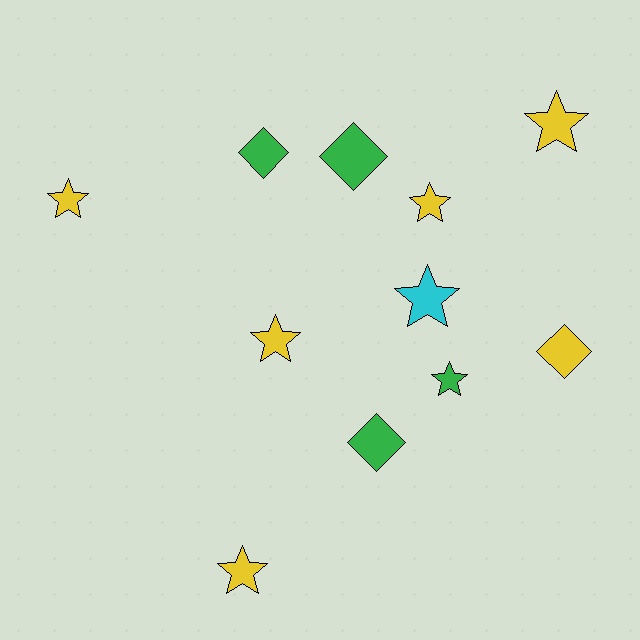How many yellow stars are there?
There are 5 yellow stars.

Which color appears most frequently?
Yellow, with 6 objects.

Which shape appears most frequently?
Star, with 7 objects.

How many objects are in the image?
There are 11 objects.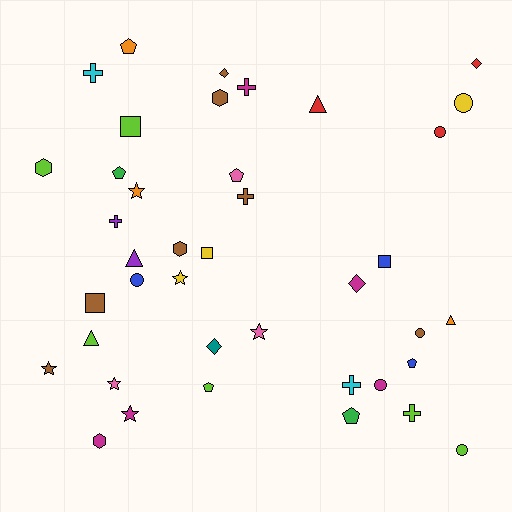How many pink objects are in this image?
There are 3 pink objects.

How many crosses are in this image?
There are 6 crosses.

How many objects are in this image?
There are 40 objects.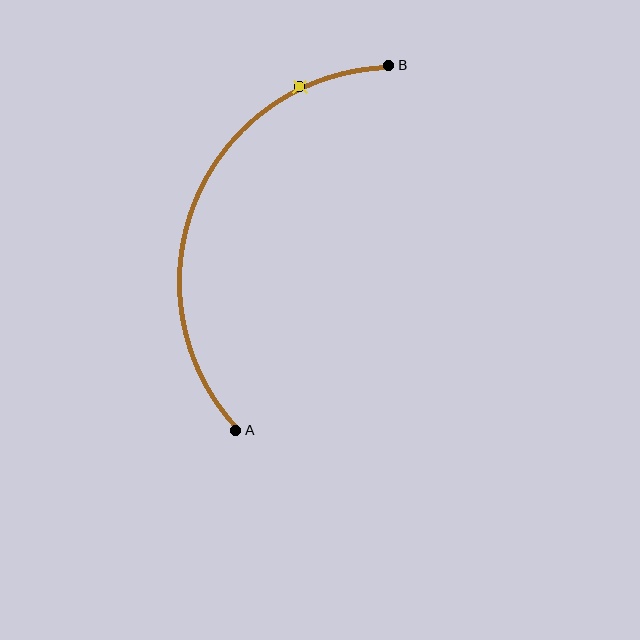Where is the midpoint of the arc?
The arc midpoint is the point on the curve farthest from the straight line joining A and B. It sits to the left of that line.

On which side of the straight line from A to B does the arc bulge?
The arc bulges to the left of the straight line connecting A and B.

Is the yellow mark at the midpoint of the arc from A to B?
No. The yellow mark lies on the arc but is closer to endpoint B. The arc midpoint would be at the point on the curve equidistant along the arc from both A and B.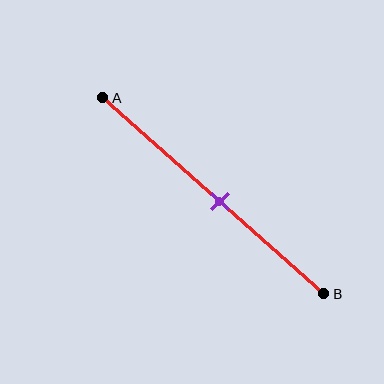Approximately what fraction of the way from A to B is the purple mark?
The purple mark is approximately 55% of the way from A to B.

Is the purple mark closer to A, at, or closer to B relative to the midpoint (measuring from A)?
The purple mark is approximately at the midpoint of segment AB.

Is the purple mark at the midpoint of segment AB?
Yes, the mark is approximately at the midpoint.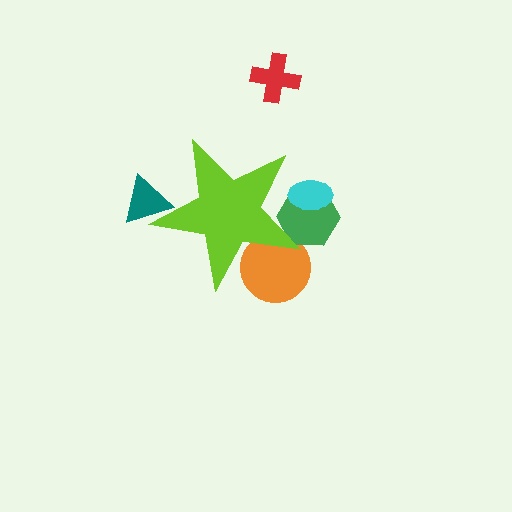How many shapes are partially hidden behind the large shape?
4 shapes are partially hidden.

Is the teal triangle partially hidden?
Yes, the teal triangle is partially hidden behind the lime star.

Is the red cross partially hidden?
No, the red cross is fully visible.